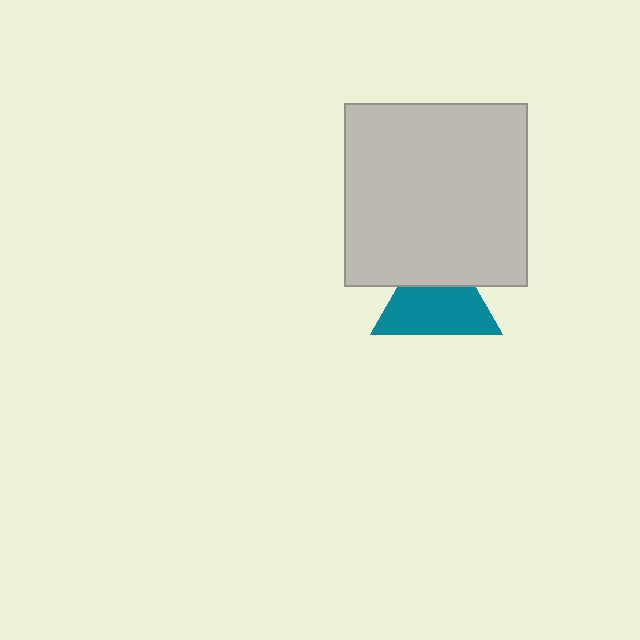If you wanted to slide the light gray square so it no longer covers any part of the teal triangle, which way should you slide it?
Slide it up — that is the most direct way to separate the two shapes.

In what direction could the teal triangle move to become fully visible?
The teal triangle could move down. That would shift it out from behind the light gray square entirely.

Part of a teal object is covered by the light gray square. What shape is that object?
It is a triangle.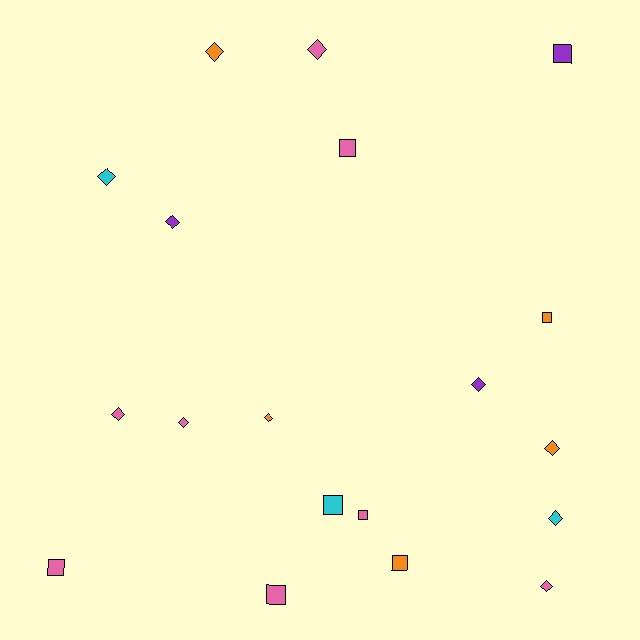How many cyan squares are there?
There is 1 cyan square.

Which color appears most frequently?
Pink, with 8 objects.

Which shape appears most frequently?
Diamond, with 11 objects.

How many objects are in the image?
There are 19 objects.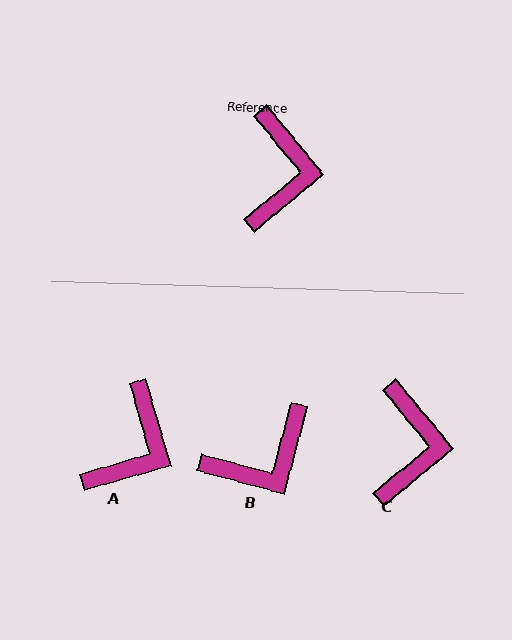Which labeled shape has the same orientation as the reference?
C.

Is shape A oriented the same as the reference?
No, it is off by about 24 degrees.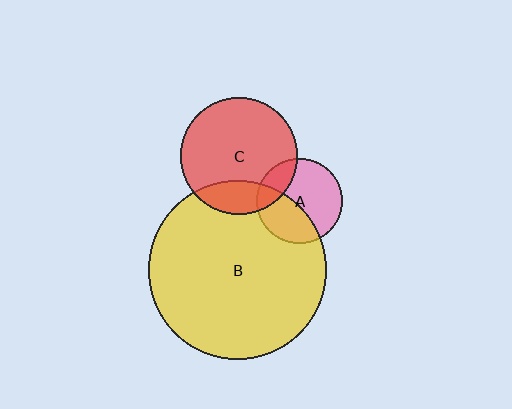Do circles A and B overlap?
Yes.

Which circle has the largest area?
Circle B (yellow).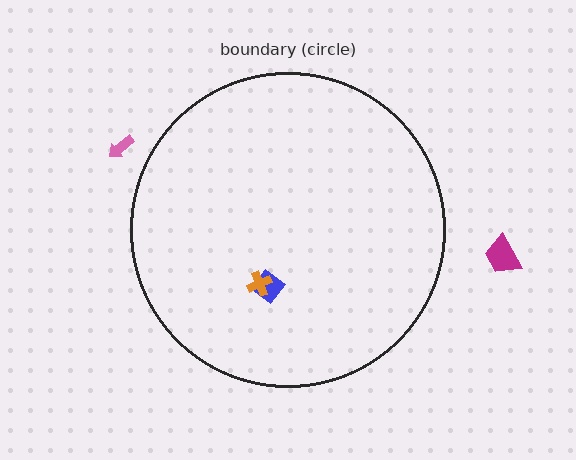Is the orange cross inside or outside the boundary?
Inside.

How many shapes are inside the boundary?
2 inside, 2 outside.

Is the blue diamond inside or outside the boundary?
Inside.